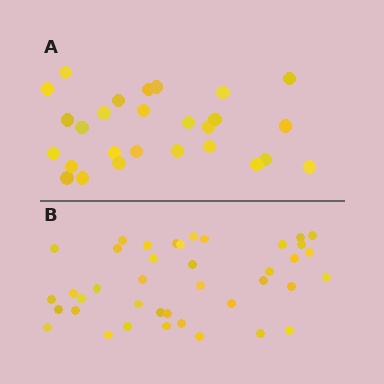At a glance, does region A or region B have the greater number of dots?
Region B (the bottom region) has more dots.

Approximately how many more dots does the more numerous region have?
Region B has approximately 15 more dots than region A.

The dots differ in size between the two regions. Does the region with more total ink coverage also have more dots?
No. Region A has more total ink coverage because its dots are larger, but region B actually contains more individual dots. Total area can be misleading — the number of items is what matters here.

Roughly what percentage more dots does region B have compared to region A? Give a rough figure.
About 50% more.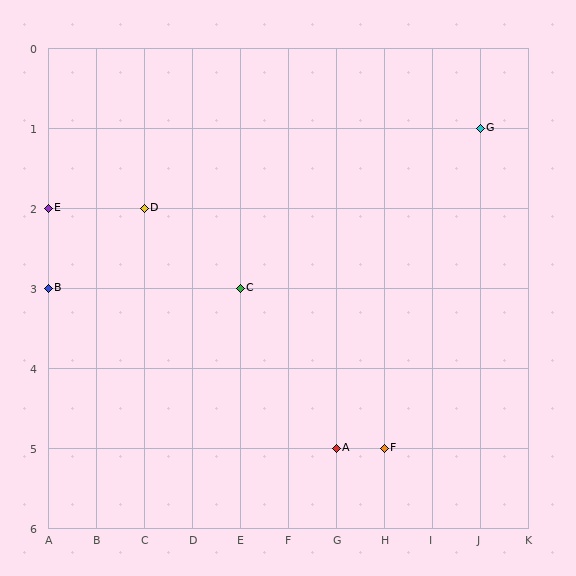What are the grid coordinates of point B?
Point B is at grid coordinates (A, 3).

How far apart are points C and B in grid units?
Points C and B are 4 columns apart.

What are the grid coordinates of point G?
Point G is at grid coordinates (J, 1).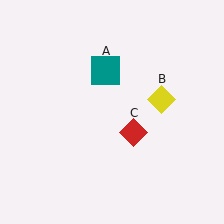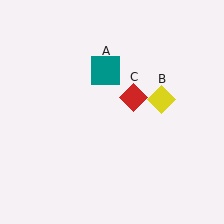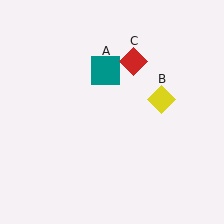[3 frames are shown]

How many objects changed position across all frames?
1 object changed position: red diamond (object C).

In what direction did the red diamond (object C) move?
The red diamond (object C) moved up.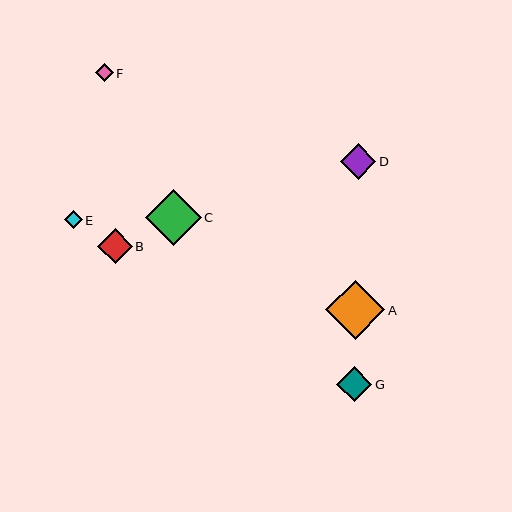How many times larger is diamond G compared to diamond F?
Diamond G is approximately 1.9 times the size of diamond F.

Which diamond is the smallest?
Diamond E is the smallest with a size of approximately 18 pixels.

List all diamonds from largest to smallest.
From largest to smallest: A, C, D, G, B, F, E.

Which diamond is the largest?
Diamond A is the largest with a size of approximately 59 pixels.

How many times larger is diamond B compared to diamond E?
Diamond B is approximately 1.9 times the size of diamond E.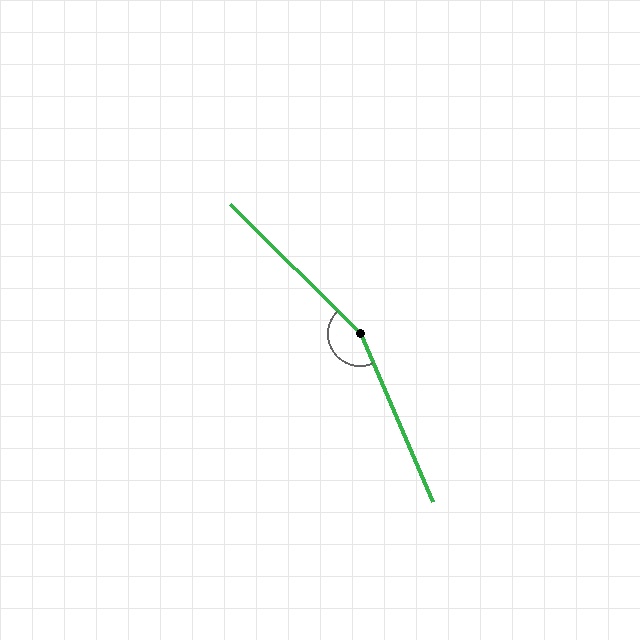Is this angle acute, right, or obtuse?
It is obtuse.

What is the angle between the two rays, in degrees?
Approximately 158 degrees.